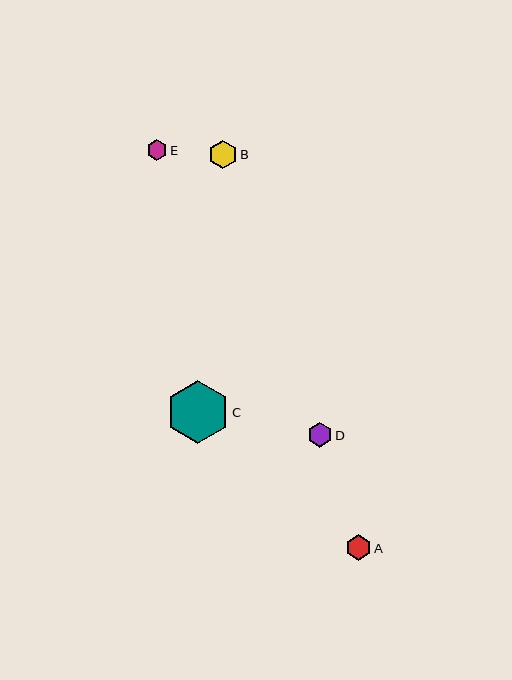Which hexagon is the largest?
Hexagon C is the largest with a size of approximately 63 pixels.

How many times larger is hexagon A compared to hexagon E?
Hexagon A is approximately 1.2 times the size of hexagon E.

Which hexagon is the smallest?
Hexagon E is the smallest with a size of approximately 21 pixels.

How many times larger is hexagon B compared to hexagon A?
Hexagon B is approximately 1.1 times the size of hexagon A.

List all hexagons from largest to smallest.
From largest to smallest: C, B, A, D, E.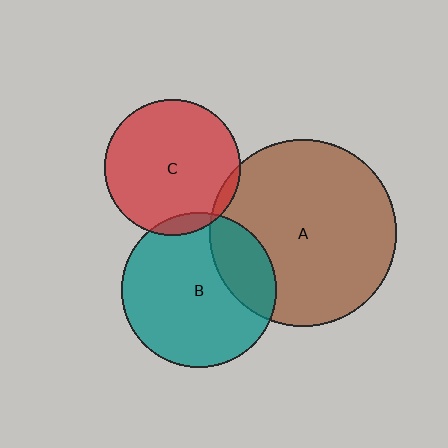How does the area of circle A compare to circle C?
Approximately 1.9 times.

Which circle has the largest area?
Circle A (brown).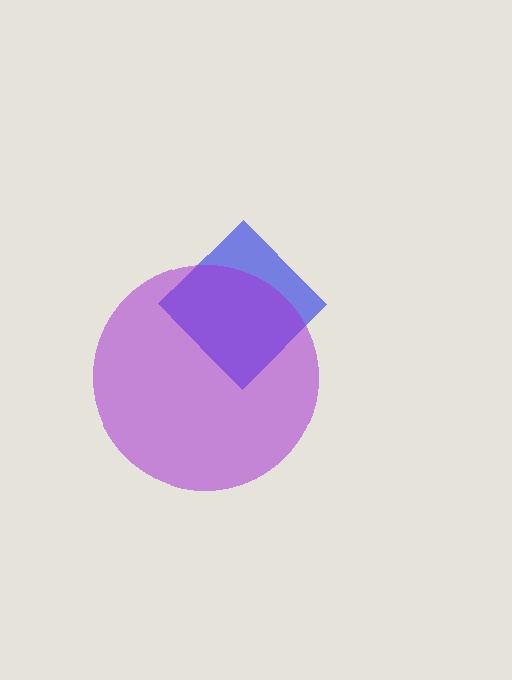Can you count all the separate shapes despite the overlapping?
Yes, there are 2 separate shapes.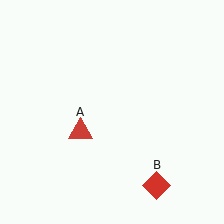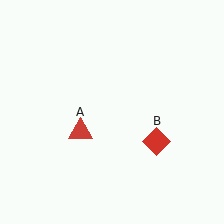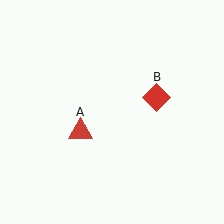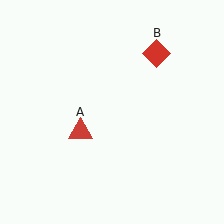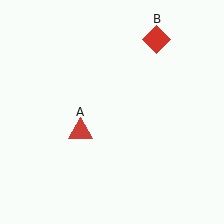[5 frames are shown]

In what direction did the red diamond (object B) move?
The red diamond (object B) moved up.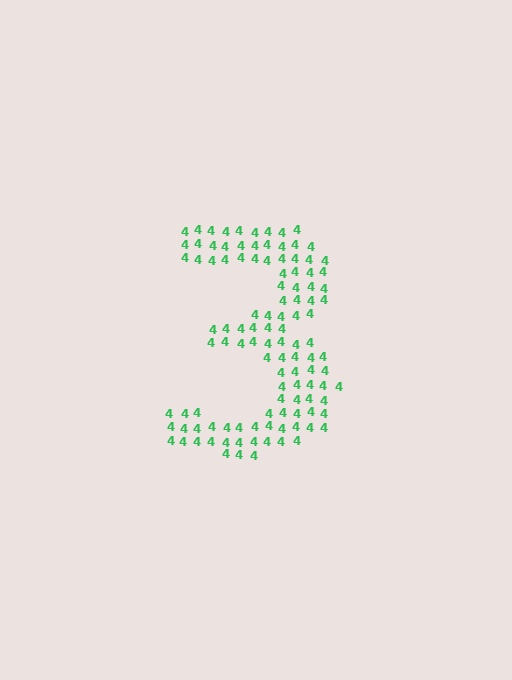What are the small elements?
The small elements are digit 4's.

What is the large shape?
The large shape is the digit 3.